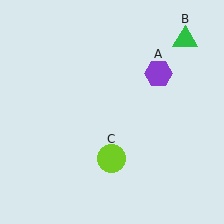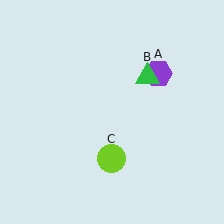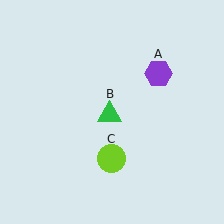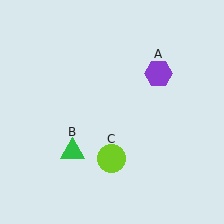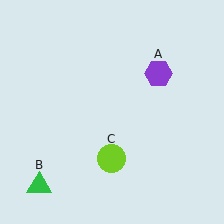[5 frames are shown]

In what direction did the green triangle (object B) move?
The green triangle (object B) moved down and to the left.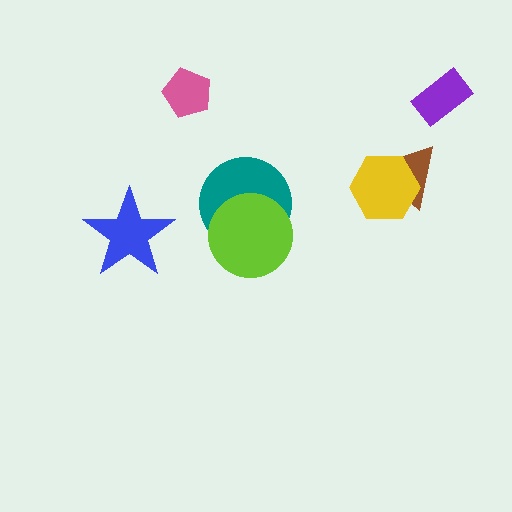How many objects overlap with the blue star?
0 objects overlap with the blue star.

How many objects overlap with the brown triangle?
1 object overlaps with the brown triangle.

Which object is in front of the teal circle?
The lime circle is in front of the teal circle.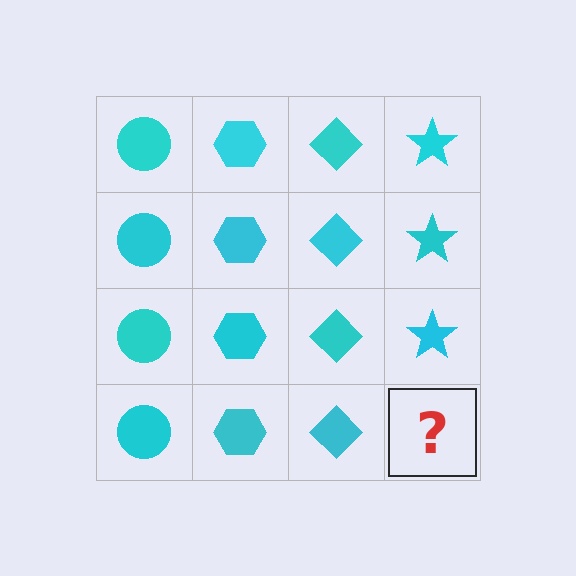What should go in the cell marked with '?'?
The missing cell should contain a cyan star.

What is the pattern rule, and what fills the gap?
The rule is that each column has a consistent shape. The gap should be filled with a cyan star.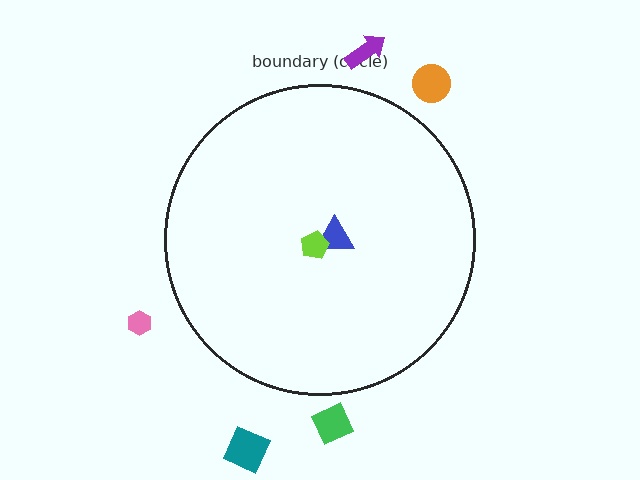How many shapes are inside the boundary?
2 inside, 5 outside.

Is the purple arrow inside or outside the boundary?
Outside.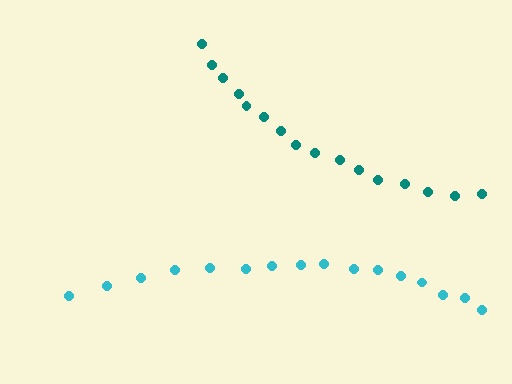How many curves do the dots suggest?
There are 2 distinct paths.